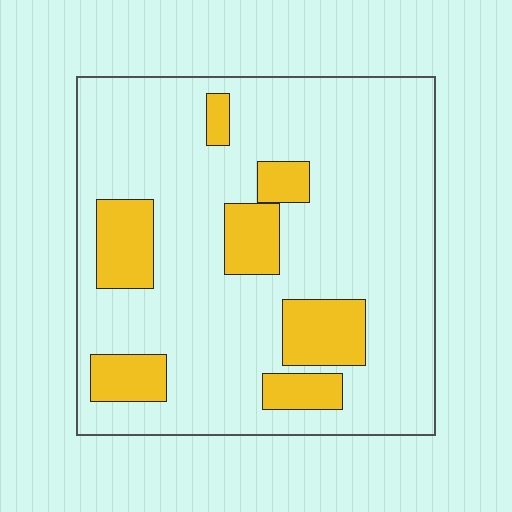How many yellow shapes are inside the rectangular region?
7.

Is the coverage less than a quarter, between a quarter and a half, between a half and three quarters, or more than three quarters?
Less than a quarter.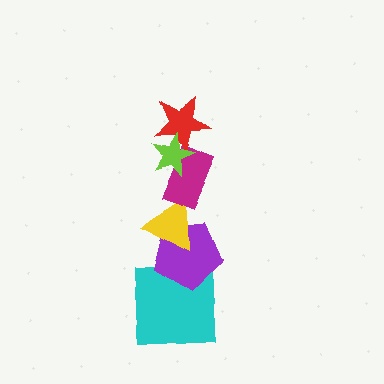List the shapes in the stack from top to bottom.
From top to bottom: the lime star, the red star, the magenta rectangle, the yellow triangle, the purple pentagon, the cyan square.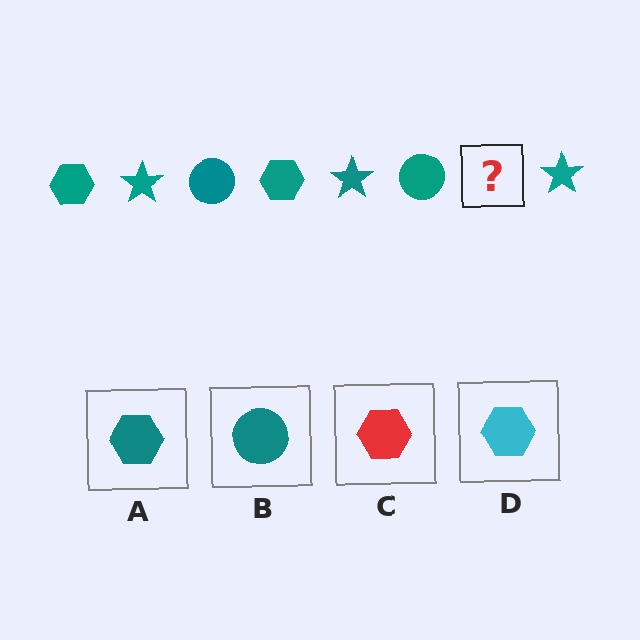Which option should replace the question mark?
Option A.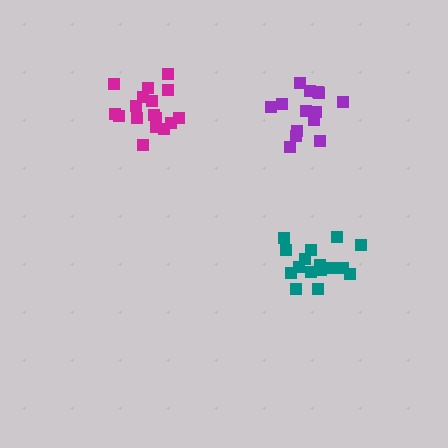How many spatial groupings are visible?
There are 3 spatial groupings.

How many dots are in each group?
Group 1: 16 dots, Group 2: 14 dots, Group 3: 17 dots (47 total).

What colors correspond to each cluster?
The clusters are colored: teal, purple, magenta.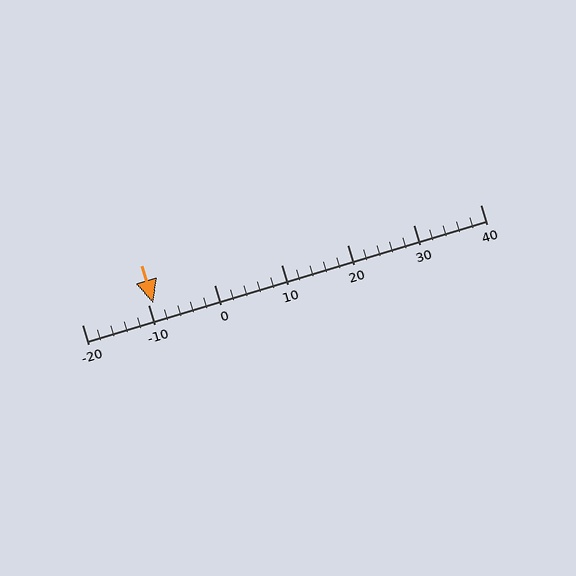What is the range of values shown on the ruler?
The ruler shows values from -20 to 40.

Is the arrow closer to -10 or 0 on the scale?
The arrow is closer to -10.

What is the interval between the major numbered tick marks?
The major tick marks are spaced 10 units apart.